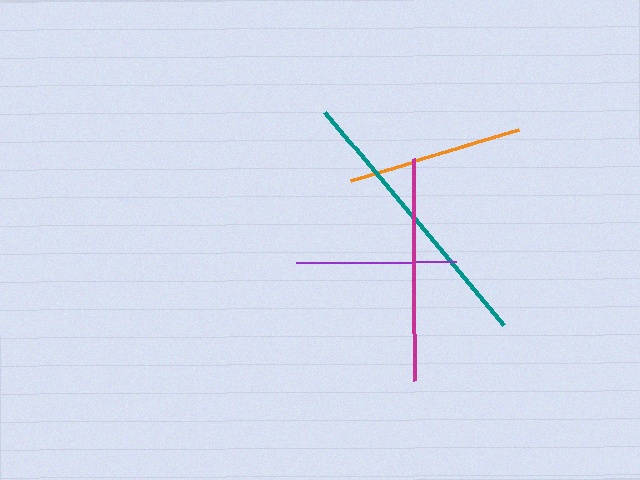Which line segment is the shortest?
The purple line is the shortest at approximately 160 pixels.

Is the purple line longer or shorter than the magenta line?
The magenta line is longer than the purple line.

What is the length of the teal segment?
The teal segment is approximately 278 pixels long.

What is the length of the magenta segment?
The magenta segment is approximately 222 pixels long.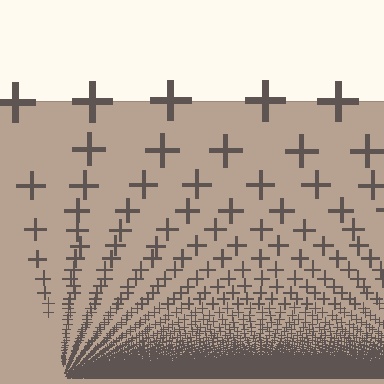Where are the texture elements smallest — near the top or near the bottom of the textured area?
Near the bottom.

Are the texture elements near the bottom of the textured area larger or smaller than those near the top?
Smaller. The gradient is inverted — elements near the bottom are smaller and denser.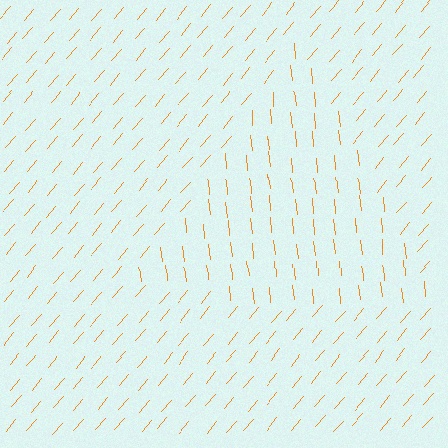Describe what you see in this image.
The image is filled with small orange line segments. A triangle region in the image has lines oriented differently from the surrounding lines, creating a visible texture boundary.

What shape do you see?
I see a triangle.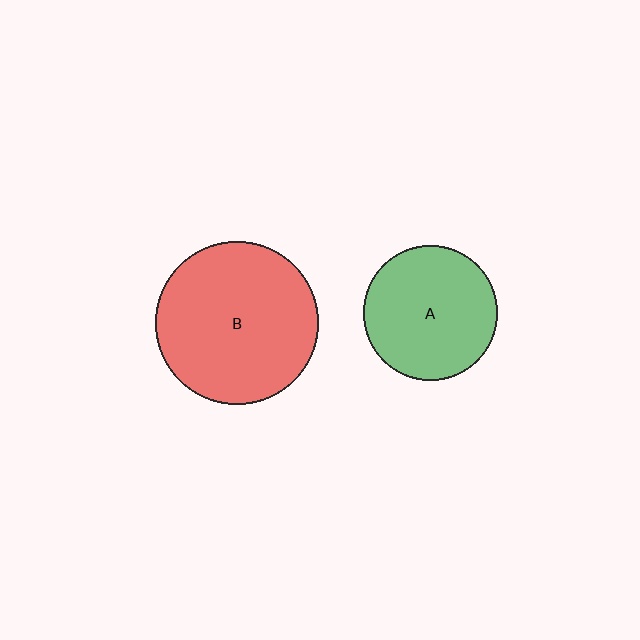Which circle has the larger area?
Circle B (red).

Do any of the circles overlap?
No, none of the circles overlap.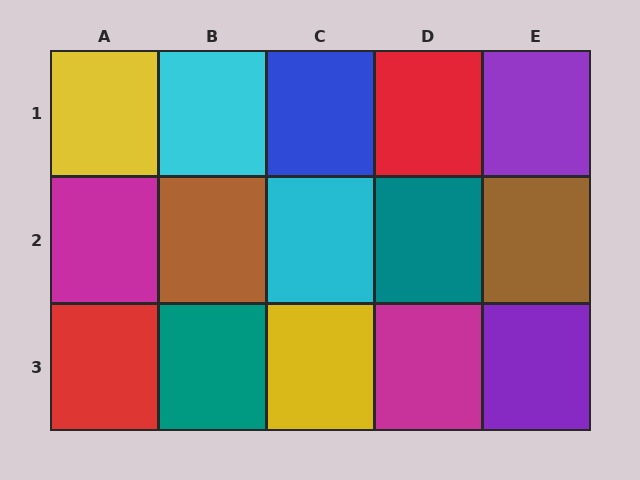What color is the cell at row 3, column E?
Purple.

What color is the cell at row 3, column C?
Yellow.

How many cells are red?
2 cells are red.